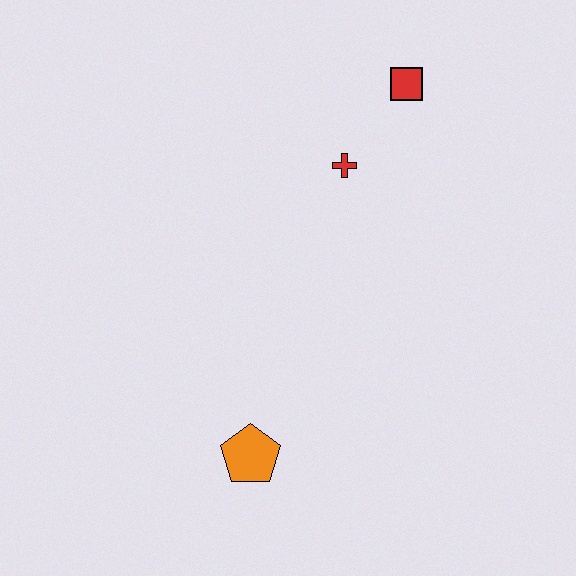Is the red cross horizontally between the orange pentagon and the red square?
Yes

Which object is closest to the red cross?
The red square is closest to the red cross.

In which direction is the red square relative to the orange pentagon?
The red square is above the orange pentagon.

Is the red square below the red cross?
No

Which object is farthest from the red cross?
The orange pentagon is farthest from the red cross.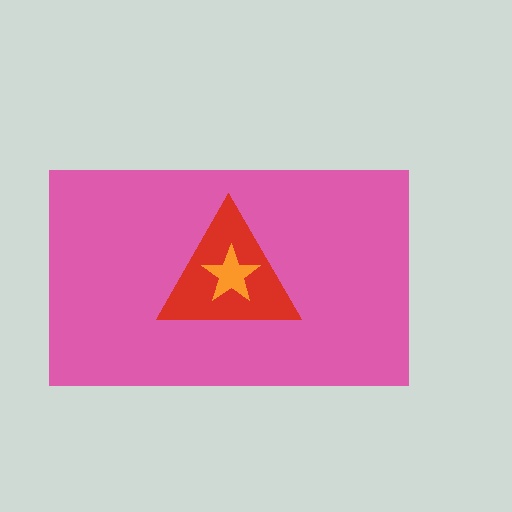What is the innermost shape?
The orange star.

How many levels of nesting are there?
3.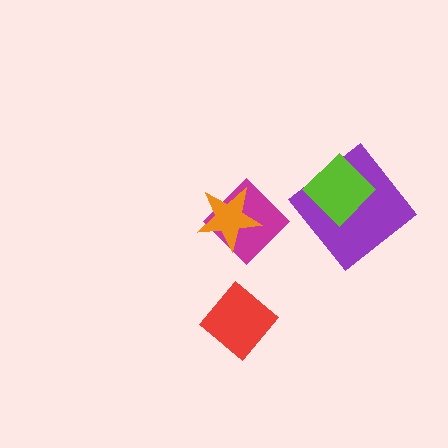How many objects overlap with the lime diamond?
1 object overlaps with the lime diamond.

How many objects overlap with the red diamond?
0 objects overlap with the red diamond.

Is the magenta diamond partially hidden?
Yes, it is partially covered by another shape.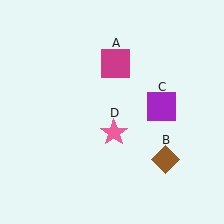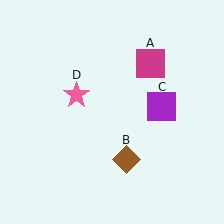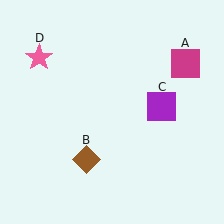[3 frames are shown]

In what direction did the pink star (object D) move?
The pink star (object D) moved up and to the left.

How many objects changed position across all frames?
3 objects changed position: magenta square (object A), brown diamond (object B), pink star (object D).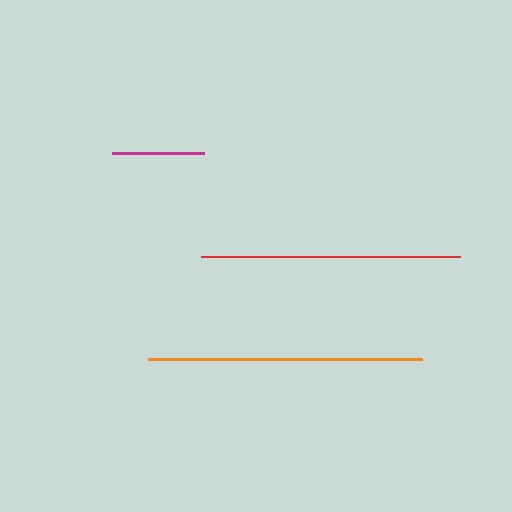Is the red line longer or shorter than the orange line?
The orange line is longer than the red line.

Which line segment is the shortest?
The magenta line is the shortest at approximately 91 pixels.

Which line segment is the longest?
The orange line is the longest at approximately 274 pixels.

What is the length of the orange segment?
The orange segment is approximately 274 pixels long.